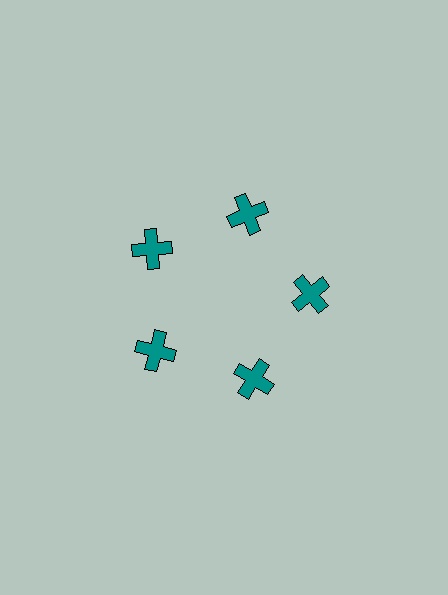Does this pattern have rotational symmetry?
Yes, this pattern has 5-fold rotational symmetry. It looks the same after rotating 72 degrees around the center.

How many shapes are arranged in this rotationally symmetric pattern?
There are 5 shapes, arranged in 5 groups of 1.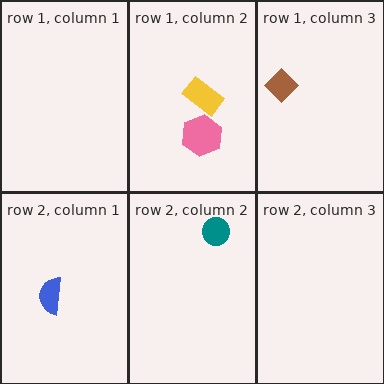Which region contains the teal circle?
The row 2, column 2 region.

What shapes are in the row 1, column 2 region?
The pink hexagon, the yellow rectangle.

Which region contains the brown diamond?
The row 1, column 3 region.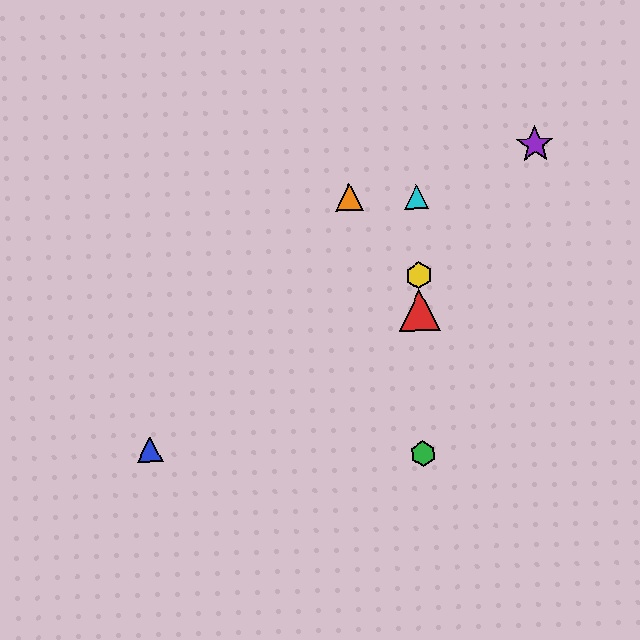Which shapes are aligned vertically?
The red triangle, the green hexagon, the yellow hexagon, the cyan triangle are aligned vertically.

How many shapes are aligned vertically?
4 shapes (the red triangle, the green hexagon, the yellow hexagon, the cyan triangle) are aligned vertically.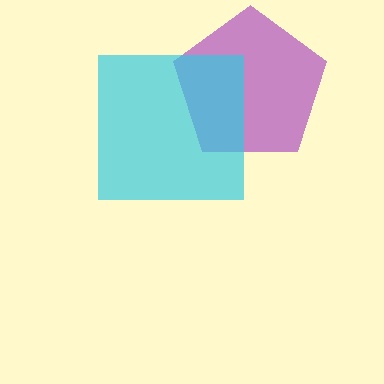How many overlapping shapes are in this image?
There are 2 overlapping shapes in the image.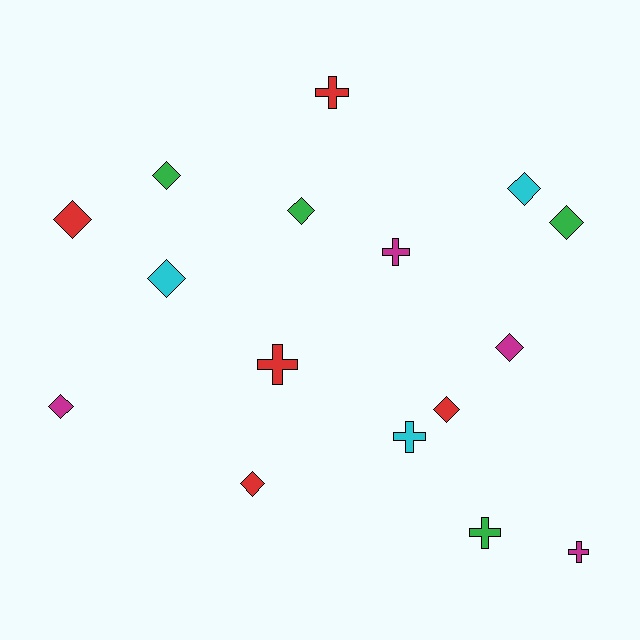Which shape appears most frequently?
Diamond, with 10 objects.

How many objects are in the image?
There are 16 objects.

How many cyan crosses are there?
There is 1 cyan cross.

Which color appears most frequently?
Red, with 5 objects.